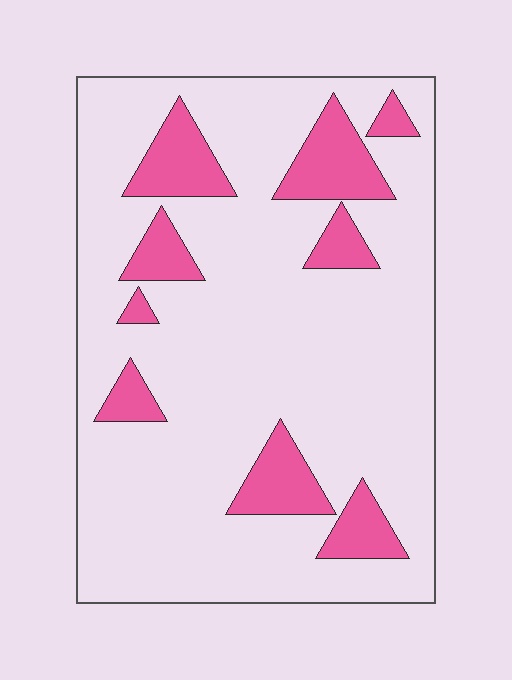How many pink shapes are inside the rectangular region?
9.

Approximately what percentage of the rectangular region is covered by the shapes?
Approximately 15%.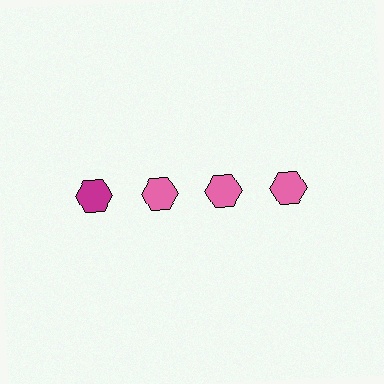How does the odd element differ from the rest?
It has a different color: magenta instead of pink.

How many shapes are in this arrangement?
There are 4 shapes arranged in a grid pattern.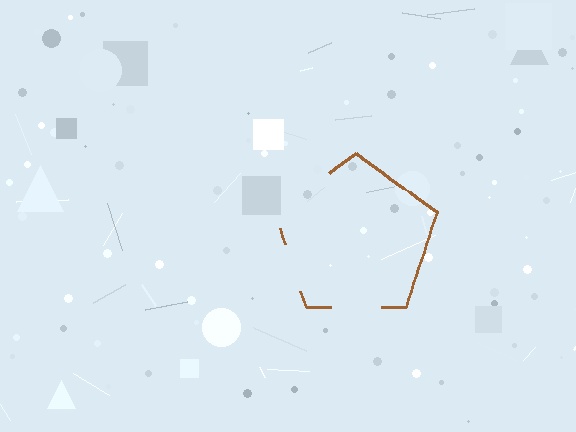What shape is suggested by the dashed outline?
The dashed outline suggests a pentagon.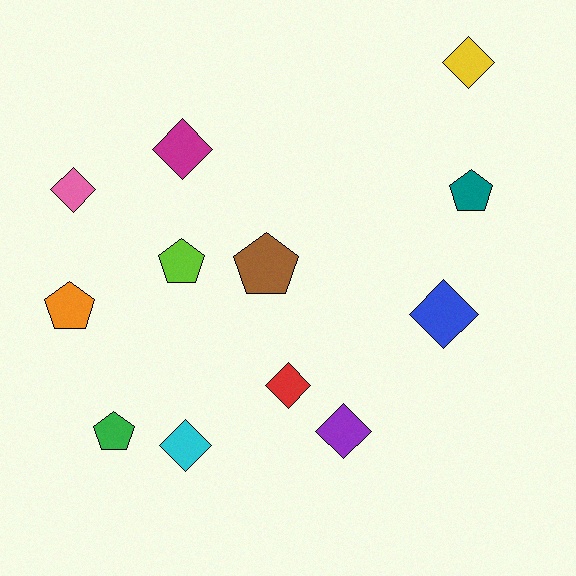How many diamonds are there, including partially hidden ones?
There are 7 diamonds.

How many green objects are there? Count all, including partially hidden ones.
There is 1 green object.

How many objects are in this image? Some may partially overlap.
There are 12 objects.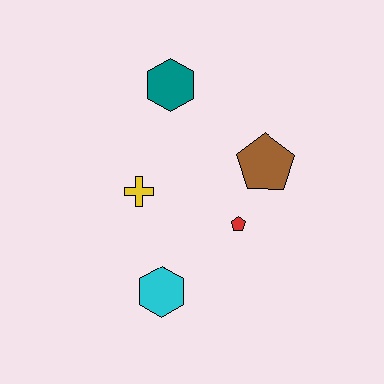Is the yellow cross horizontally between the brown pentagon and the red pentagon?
No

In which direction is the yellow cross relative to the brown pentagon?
The yellow cross is to the left of the brown pentagon.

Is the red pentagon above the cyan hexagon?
Yes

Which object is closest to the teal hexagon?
The yellow cross is closest to the teal hexagon.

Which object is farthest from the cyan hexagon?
The teal hexagon is farthest from the cyan hexagon.